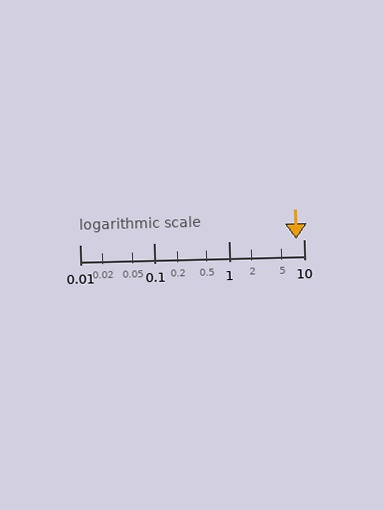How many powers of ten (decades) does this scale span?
The scale spans 3 decades, from 0.01 to 10.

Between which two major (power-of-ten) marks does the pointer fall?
The pointer is between 1 and 10.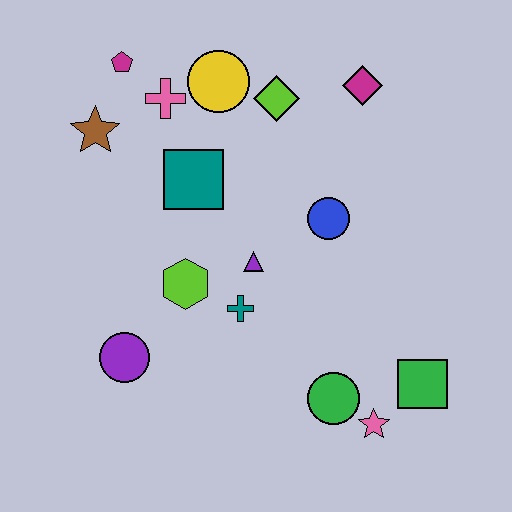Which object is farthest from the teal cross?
The magenta pentagon is farthest from the teal cross.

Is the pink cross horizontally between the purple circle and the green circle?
Yes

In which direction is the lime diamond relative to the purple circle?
The lime diamond is above the purple circle.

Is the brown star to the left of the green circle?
Yes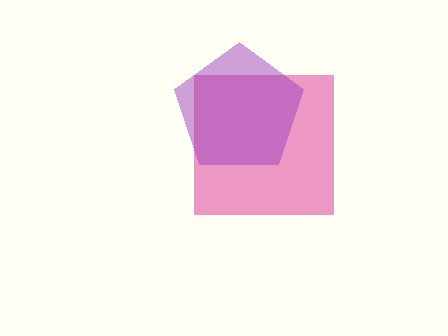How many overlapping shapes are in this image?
There are 2 overlapping shapes in the image.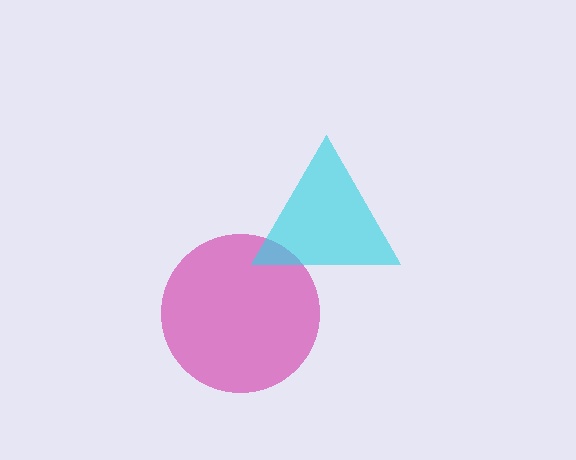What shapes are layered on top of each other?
The layered shapes are: a magenta circle, a cyan triangle.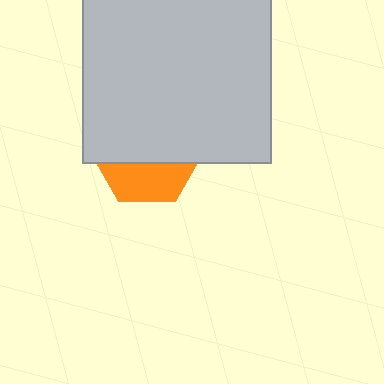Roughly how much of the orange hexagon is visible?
A small part of it is visible (roughly 36%).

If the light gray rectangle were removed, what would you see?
You would see the complete orange hexagon.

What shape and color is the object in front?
The object in front is a light gray rectangle.